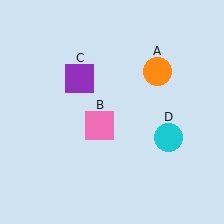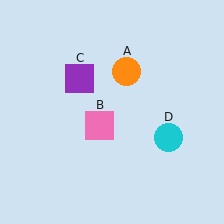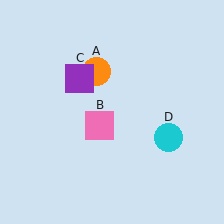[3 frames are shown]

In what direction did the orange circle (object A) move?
The orange circle (object A) moved left.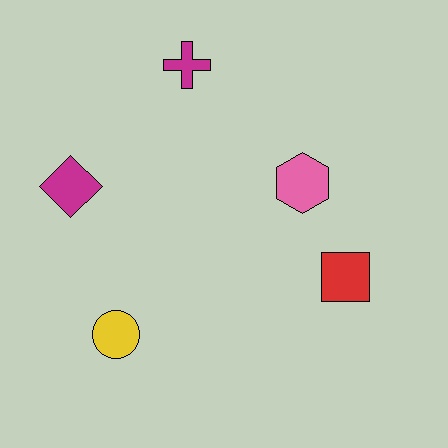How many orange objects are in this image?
There are no orange objects.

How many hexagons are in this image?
There is 1 hexagon.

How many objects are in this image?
There are 5 objects.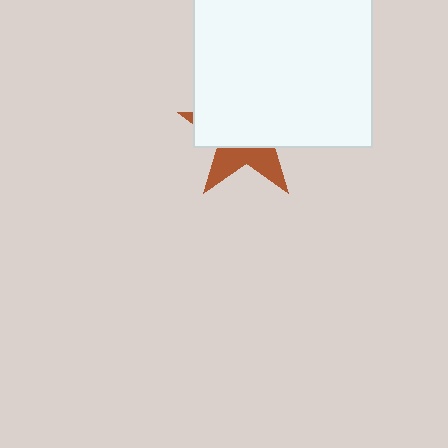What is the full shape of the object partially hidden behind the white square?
The partially hidden object is a brown star.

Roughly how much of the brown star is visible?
A small part of it is visible (roughly 35%).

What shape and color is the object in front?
The object in front is a white square.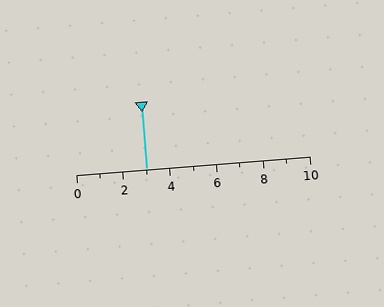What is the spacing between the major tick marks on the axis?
The major ticks are spaced 2 apart.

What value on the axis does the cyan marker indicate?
The marker indicates approximately 3.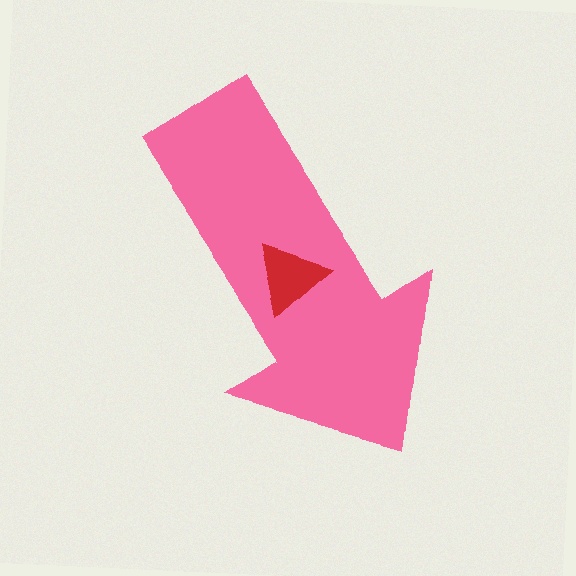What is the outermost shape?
The pink arrow.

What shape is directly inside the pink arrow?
The red triangle.